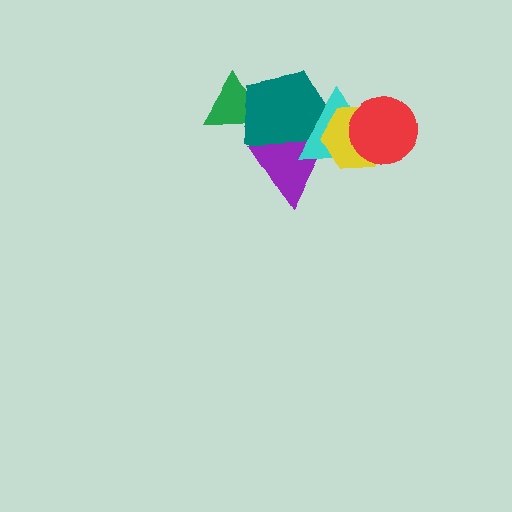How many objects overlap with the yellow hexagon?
3 objects overlap with the yellow hexagon.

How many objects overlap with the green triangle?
1 object overlaps with the green triangle.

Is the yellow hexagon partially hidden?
Yes, it is partially covered by another shape.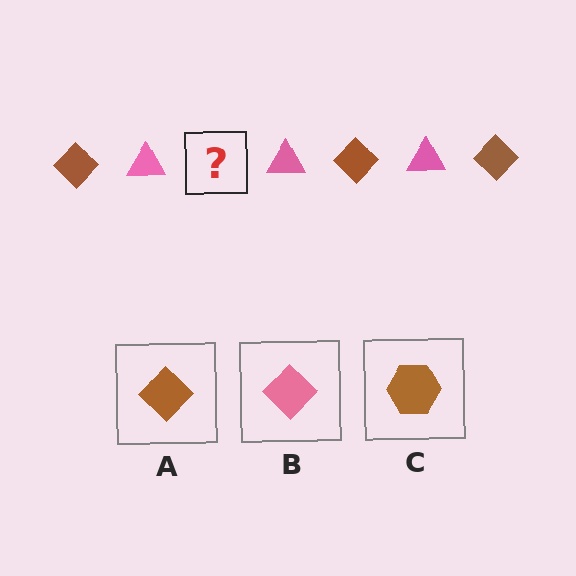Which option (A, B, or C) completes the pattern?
A.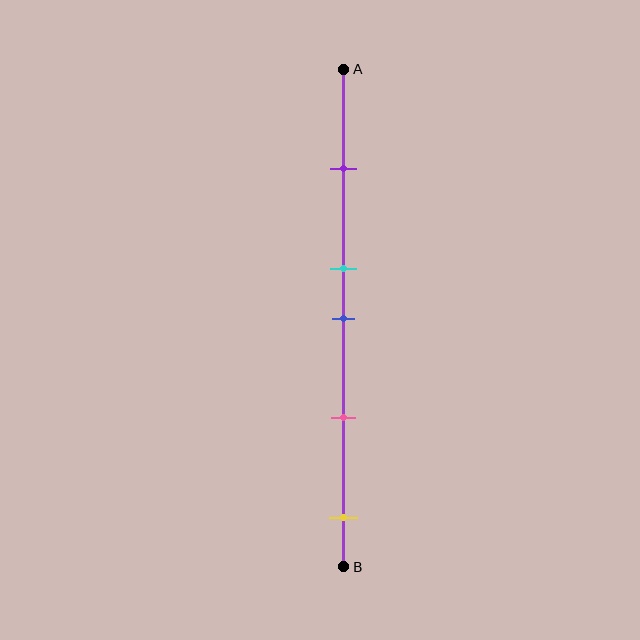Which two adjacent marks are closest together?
The cyan and blue marks are the closest adjacent pair.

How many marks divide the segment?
There are 5 marks dividing the segment.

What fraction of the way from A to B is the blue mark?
The blue mark is approximately 50% (0.5) of the way from A to B.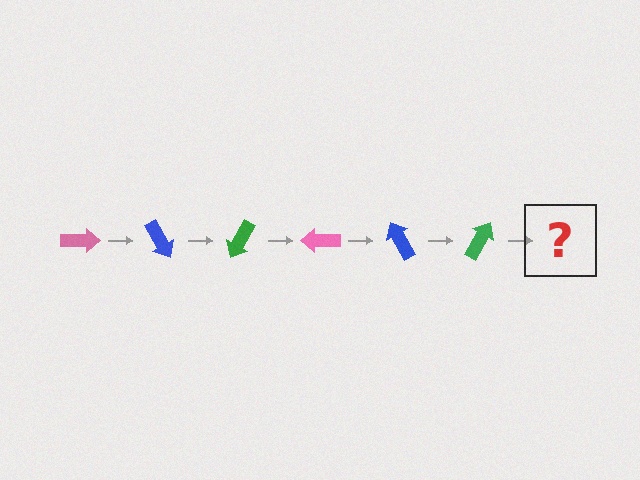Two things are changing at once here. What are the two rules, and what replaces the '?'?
The two rules are that it rotates 60 degrees each step and the color cycles through pink, blue, and green. The '?' should be a pink arrow, rotated 360 degrees from the start.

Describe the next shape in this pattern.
It should be a pink arrow, rotated 360 degrees from the start.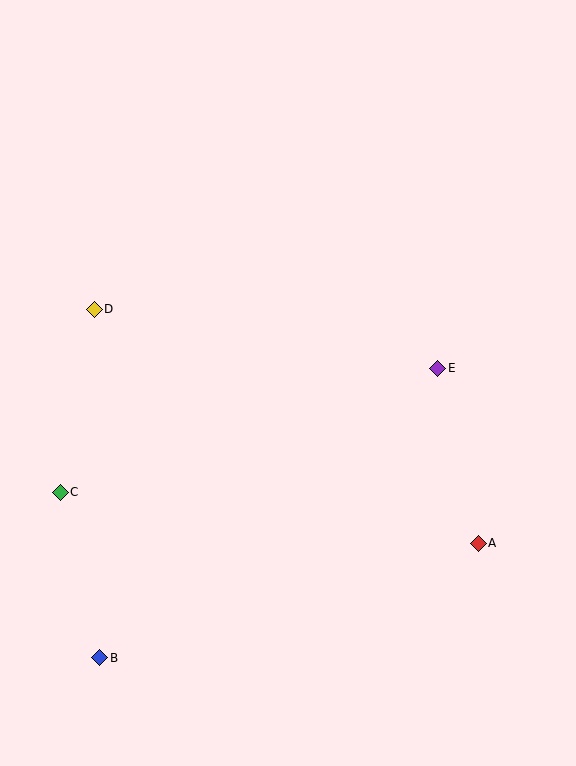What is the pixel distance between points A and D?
The distance between A and D is 449 pixels.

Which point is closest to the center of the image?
Point E at (438, 368) is closest to the center.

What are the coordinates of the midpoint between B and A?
The midpoint between B and A is at (289, 600).